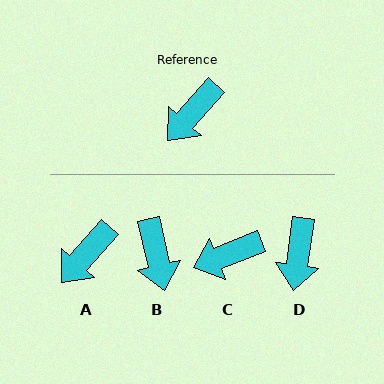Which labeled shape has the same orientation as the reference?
A.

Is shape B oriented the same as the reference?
No, it is off by about 54 degrees.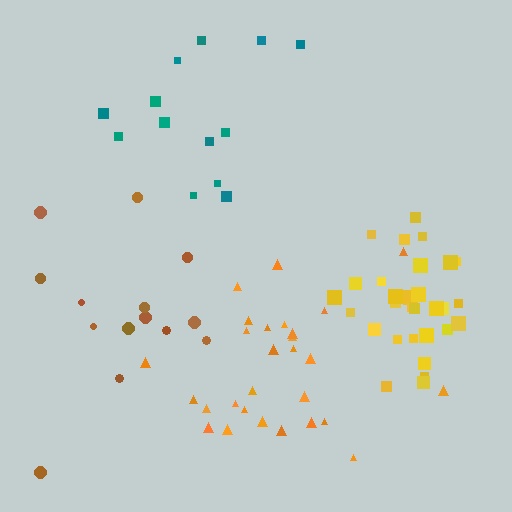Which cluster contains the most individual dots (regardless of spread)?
Yellow (30).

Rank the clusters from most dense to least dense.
yellow, orange, brown, teal.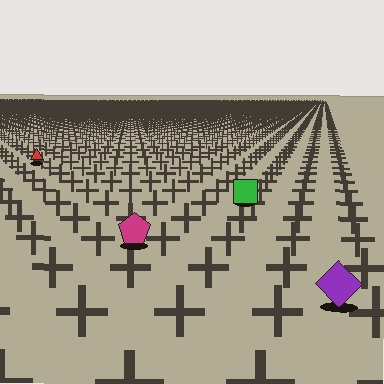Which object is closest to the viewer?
The purple diamond is closest. The texture marks near it are larger and more spread out.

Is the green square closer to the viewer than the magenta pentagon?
No. The magenta pentagon is closer — you can tell from the texture gradient: the ground texture is coarser near it.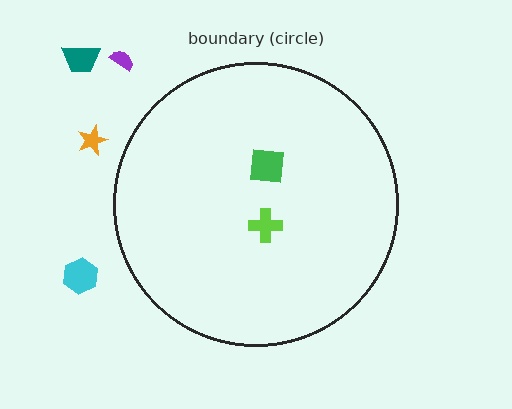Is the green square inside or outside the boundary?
Inside.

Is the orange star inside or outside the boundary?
Outside.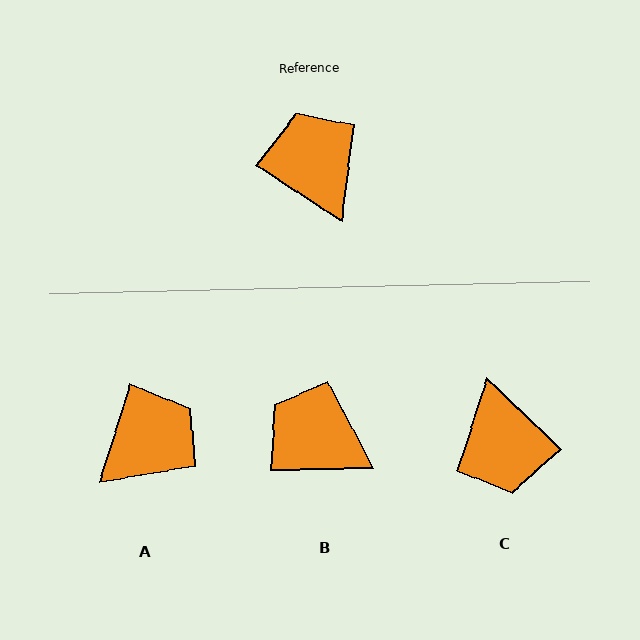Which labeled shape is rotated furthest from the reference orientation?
C, about 169 degrees away.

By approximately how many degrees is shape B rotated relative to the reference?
Approximately 34 degrees counter-clockwise.